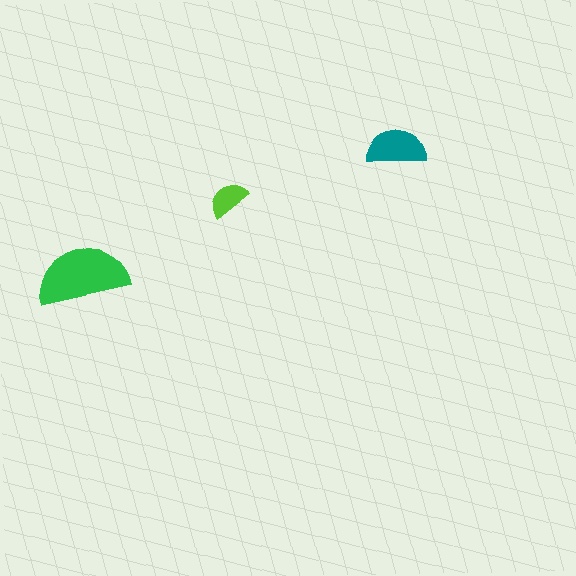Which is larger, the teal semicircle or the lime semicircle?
The teal one.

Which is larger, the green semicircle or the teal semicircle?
The green one.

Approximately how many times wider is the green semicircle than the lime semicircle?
About 2 times wider.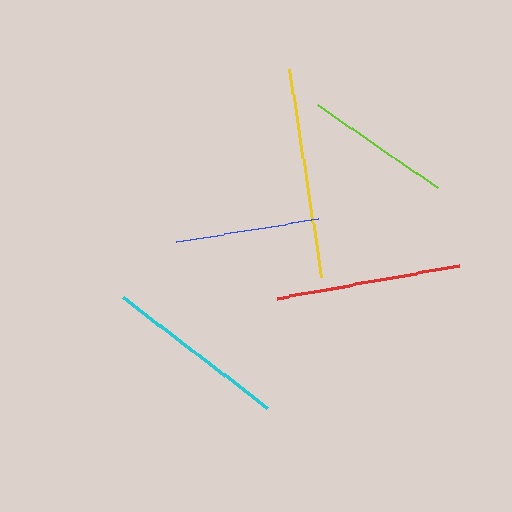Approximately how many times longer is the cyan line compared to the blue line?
The cyan line is approximately 1.3 times the length of the blue line.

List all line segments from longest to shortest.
From longest to shortest: yellow, red, cyan, lime, blue.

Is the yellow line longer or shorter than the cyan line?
The yellow line is longer than the cyan line.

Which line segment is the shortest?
The blue line is the shortest at approximately 144 pixels.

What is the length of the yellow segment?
The yellow segment is approximately 210 pixels long.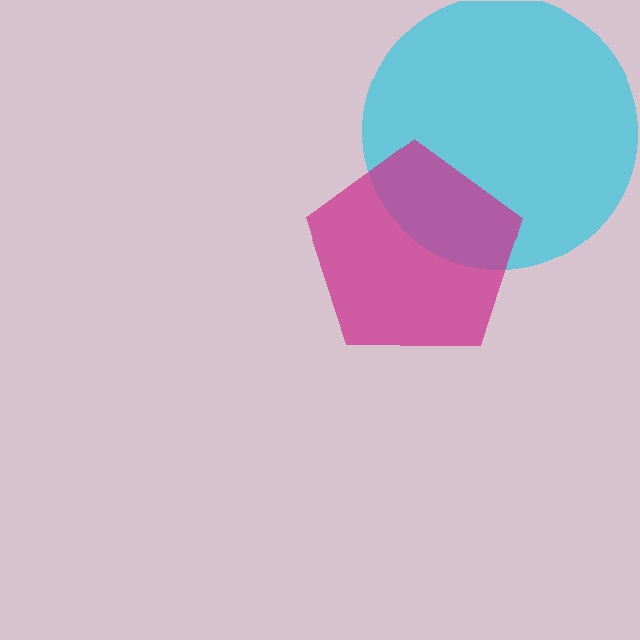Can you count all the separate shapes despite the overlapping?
Yes, there are 2 separate shapes.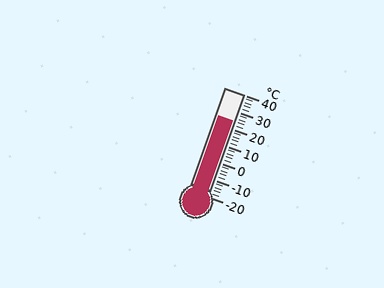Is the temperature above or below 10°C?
The temperature is above 10°C.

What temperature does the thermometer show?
The thermometer shows approximately 24°C.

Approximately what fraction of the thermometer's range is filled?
The thermometer is filled to approximately 75% of its range.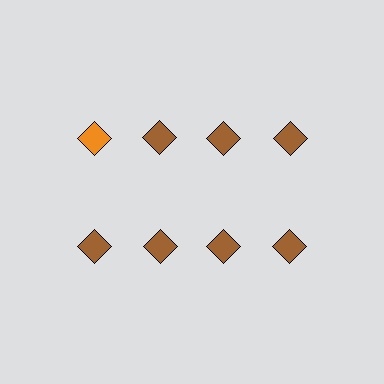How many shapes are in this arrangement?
There are 8 shapes arranged in a grid pattern.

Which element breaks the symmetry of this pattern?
The orange diamond in the top row, leftmost column breaks the symmetry. All other shapes are brown diamonds.